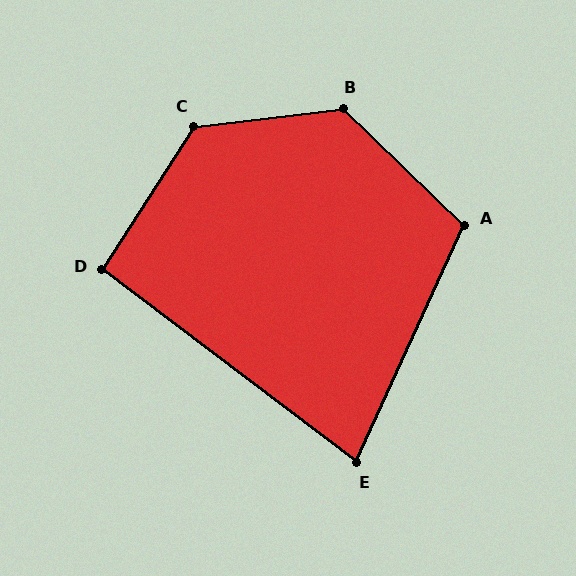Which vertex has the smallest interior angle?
E, at approximately 77 degrees.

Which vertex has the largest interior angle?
B, at approximately 130 degrees.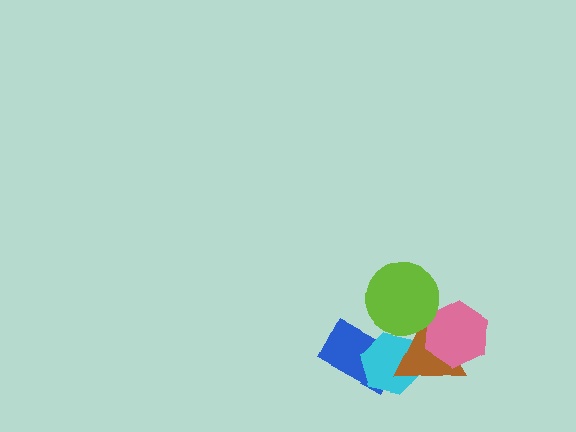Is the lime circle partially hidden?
No, no other shape covers it.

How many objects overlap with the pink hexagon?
1 object overlaps with the pink hexagon.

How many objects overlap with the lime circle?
1 object overlaps with the lime circle.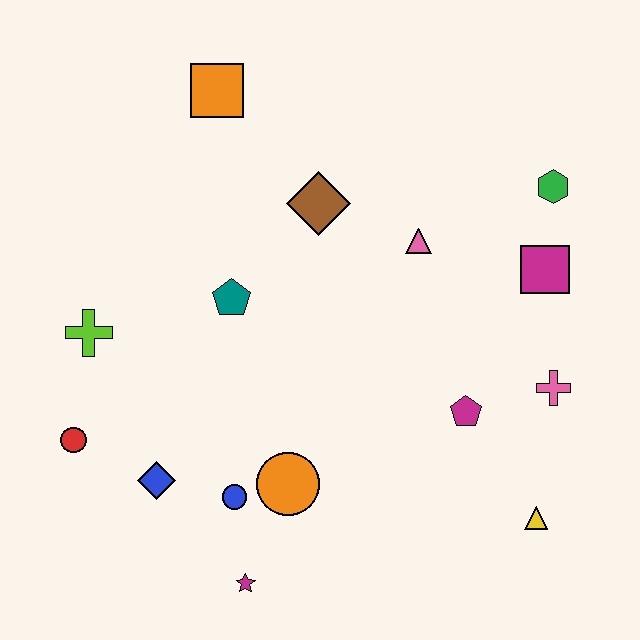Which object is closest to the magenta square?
The green hexagon is closest to the magenta square.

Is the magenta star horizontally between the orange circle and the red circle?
Yes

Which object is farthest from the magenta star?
The green hexagon is farthest from the magenta star.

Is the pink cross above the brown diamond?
No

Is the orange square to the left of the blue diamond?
No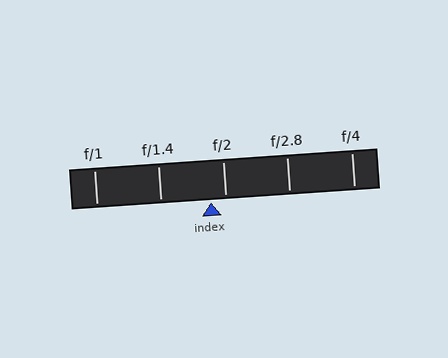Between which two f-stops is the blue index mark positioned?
The index mark is between f/1.4 and f/2.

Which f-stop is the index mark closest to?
The index mark is closest to f/2.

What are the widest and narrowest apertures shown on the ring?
The widest aperture shown is f/1 and the narrowest is f/4.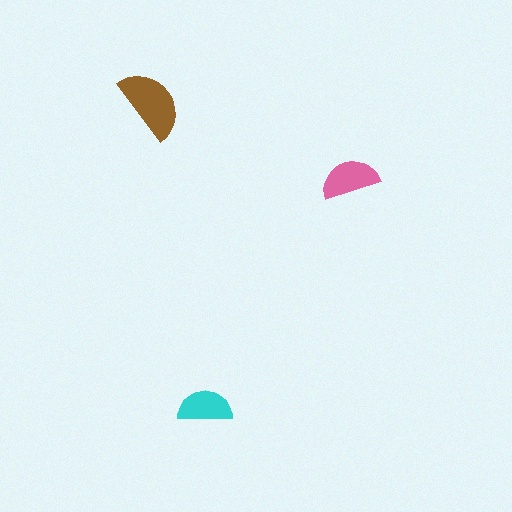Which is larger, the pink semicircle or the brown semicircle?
The brown one.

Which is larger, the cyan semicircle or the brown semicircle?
The brown one.